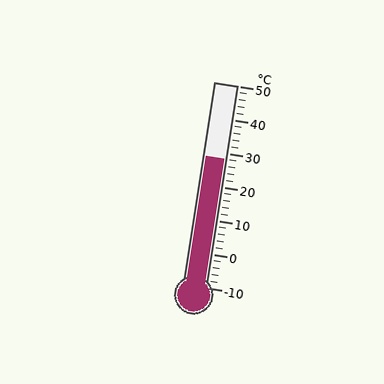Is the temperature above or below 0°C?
The temperature is above 0°C.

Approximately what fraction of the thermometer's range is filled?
The thermometer is filled to approximately 65% of its range.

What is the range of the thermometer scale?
The thermometer scale ranges from -10°C to 50°C.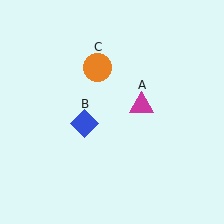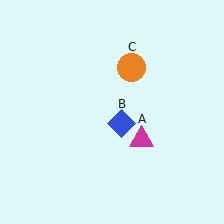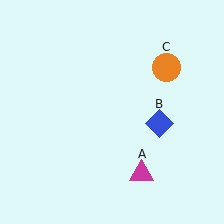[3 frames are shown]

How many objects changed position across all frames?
3 objects changed position: magenta triangle (object A), blue diamond (object B), orange circle (object C).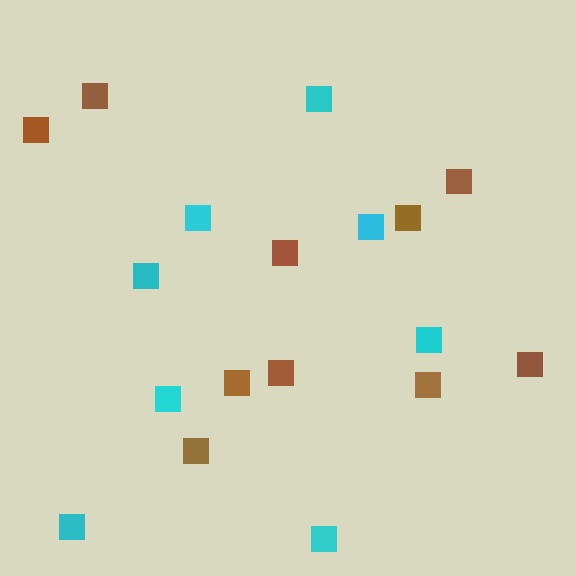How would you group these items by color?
There are 2 groups: one group of cyan squares (8) and one group of brown squares (10).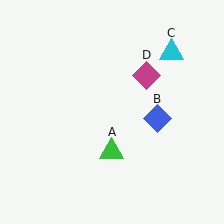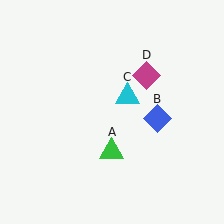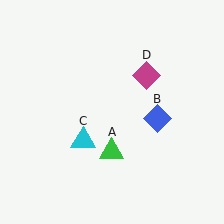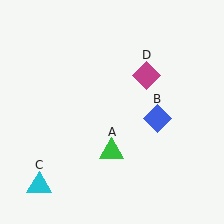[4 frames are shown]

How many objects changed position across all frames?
1 object changed position: cyan triangle (object C).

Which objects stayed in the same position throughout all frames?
Green triangle (object A) and blue diamond (object B) and magenta diamond (object D) remained stationary.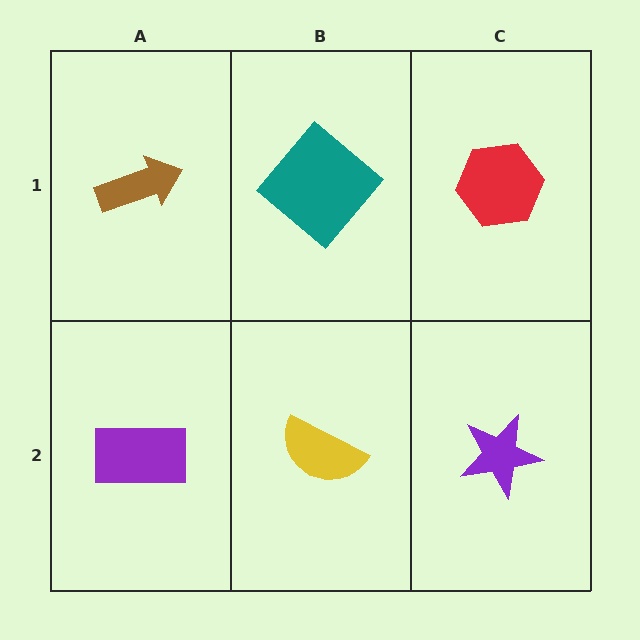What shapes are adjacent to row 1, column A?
A purple rectangle (row 2, column A), a teal diamond (row 1, column B).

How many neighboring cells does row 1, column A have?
2.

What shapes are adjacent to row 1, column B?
A yellow semicircle (row 2, column B), a brown arrow (row 1, column A), a red hexagon (row 1, column C).